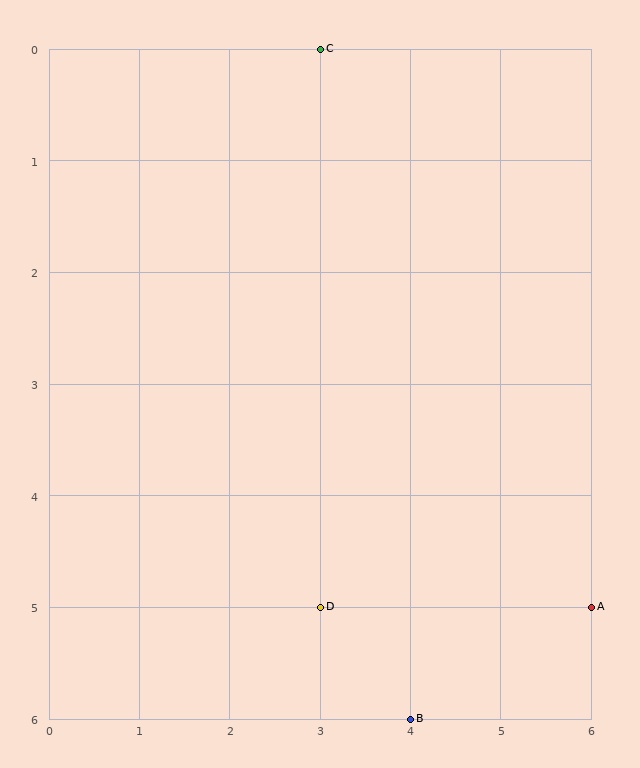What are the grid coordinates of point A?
Point A is at grid coordinates (6, 5).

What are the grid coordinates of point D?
Point D is at grid coordinates (3, 5).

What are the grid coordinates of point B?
Point B is at grid coordinates (4, 6).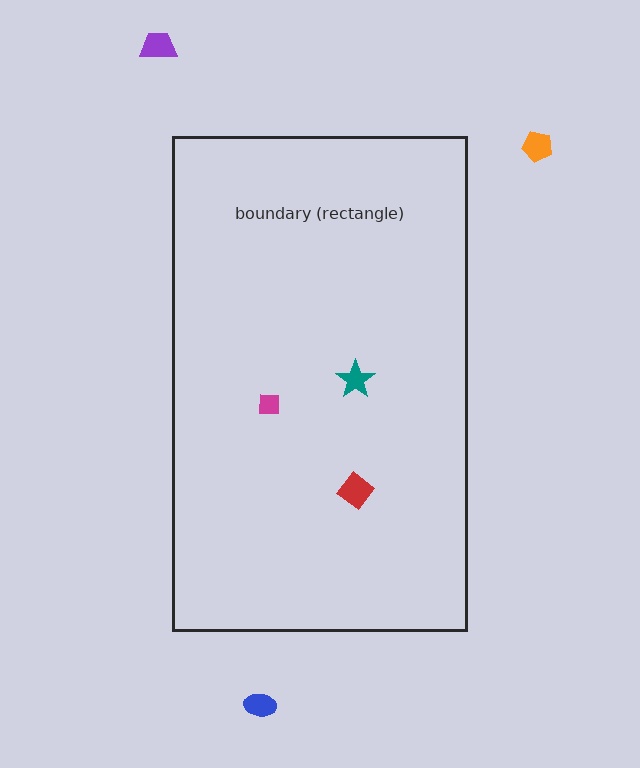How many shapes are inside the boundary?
3 inside, 3 outside.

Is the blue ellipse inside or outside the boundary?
Outside.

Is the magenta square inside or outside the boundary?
Inside.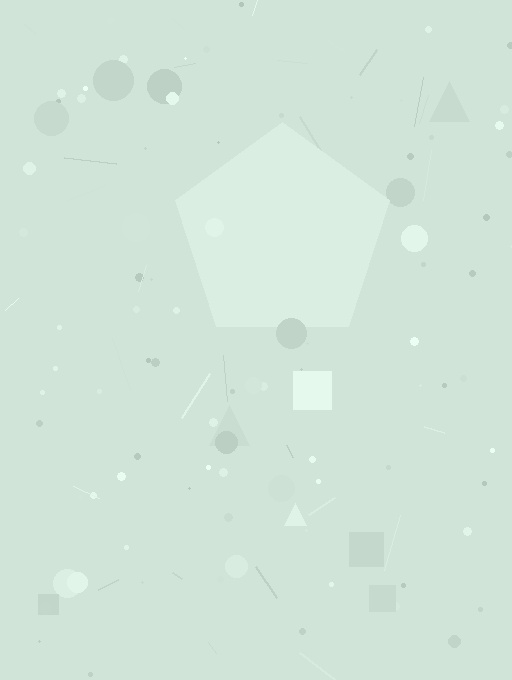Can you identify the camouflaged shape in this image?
The camouflaged shape is a pentagon.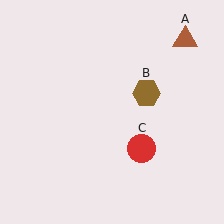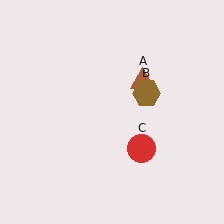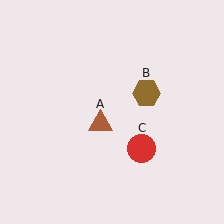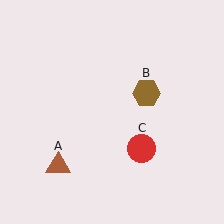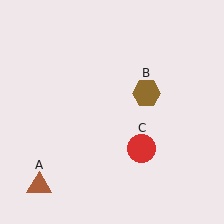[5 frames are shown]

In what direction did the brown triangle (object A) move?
The brown triangle (object A) moved down and to the left.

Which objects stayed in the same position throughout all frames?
Brown hexagon (object B) and red circle (object C) remained stationary.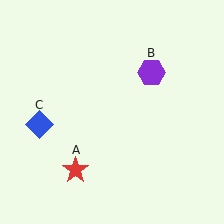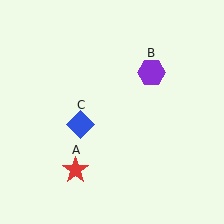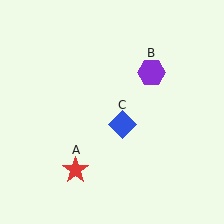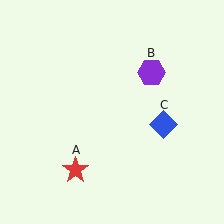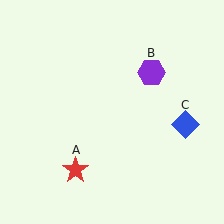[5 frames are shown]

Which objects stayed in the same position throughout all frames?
Red star (object A) and purple hexagon (object B) remained stationary.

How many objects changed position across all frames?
1 object changed position: blue diamond (object C).